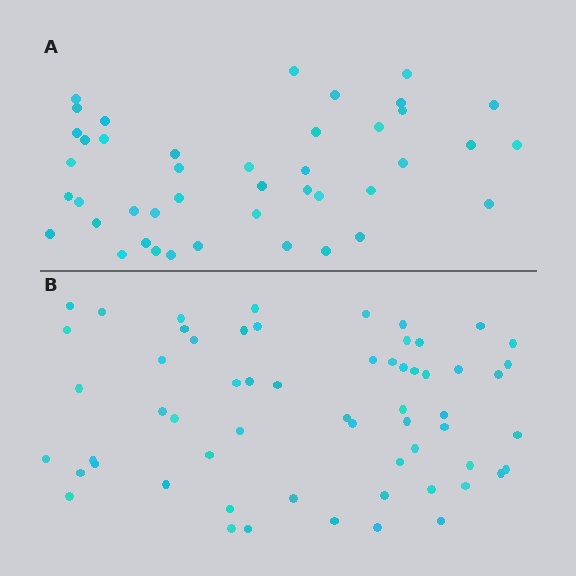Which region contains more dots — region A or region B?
Region B (the bottom region) has more dots.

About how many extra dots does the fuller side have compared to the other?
Region B has approximately 15 more dots than region A.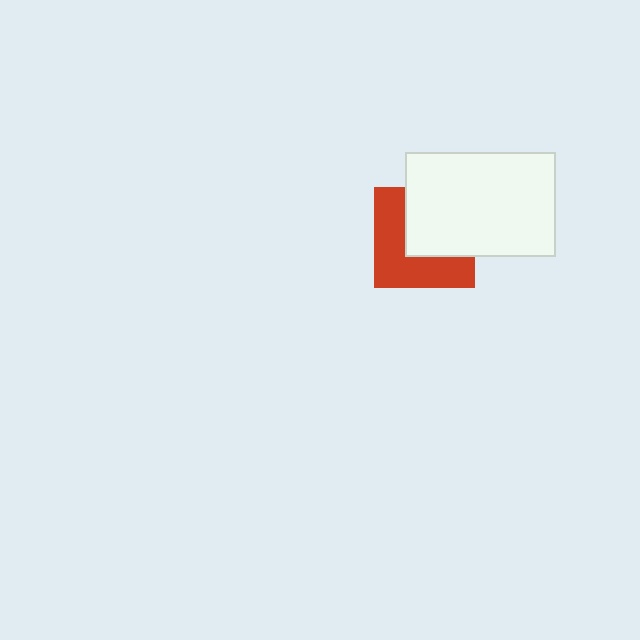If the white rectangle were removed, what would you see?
You would see the complete red square.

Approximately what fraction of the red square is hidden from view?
Roughly 48% of the red square is hidden behind the white rectangle.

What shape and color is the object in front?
The object in front is a white rectangle.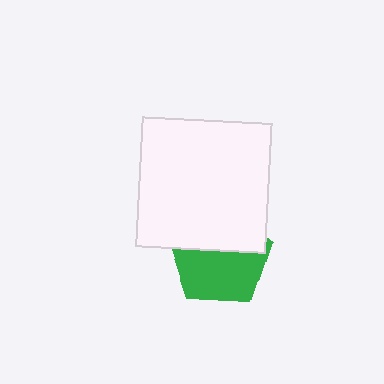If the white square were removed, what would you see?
You would see the complete green pentagon.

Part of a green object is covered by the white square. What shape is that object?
It is a pentagon.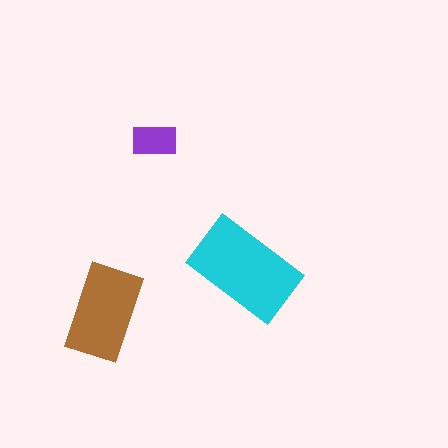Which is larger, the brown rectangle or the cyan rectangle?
The cyan one.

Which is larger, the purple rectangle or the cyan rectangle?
The cyan one.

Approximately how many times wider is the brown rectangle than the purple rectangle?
About 2 times wider.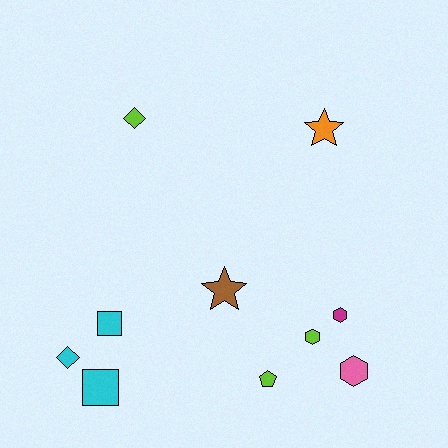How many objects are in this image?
There are 10 objects.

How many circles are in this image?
There are no circles.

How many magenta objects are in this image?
There is 1 magenta object.